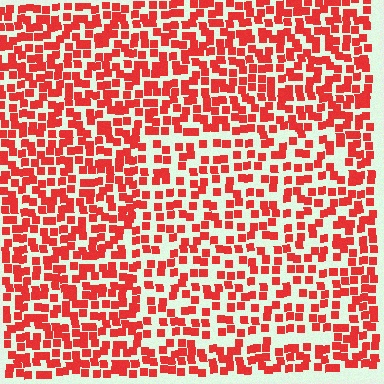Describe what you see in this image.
The image contains small red elements arranged at two different densities. A rectangle-shaped region is visible where the elements are less densely packed than the surrounding area.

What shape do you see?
I see a rectangle.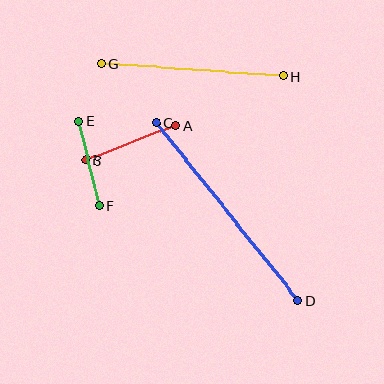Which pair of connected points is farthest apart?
Points C and D are farthest apart.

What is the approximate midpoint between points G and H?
The midpoint is at approximately (192, 70) pixels.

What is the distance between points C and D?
The distance is approximately 227 pixels.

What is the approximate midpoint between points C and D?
The midpoint is at approximately (227, 211) pixels.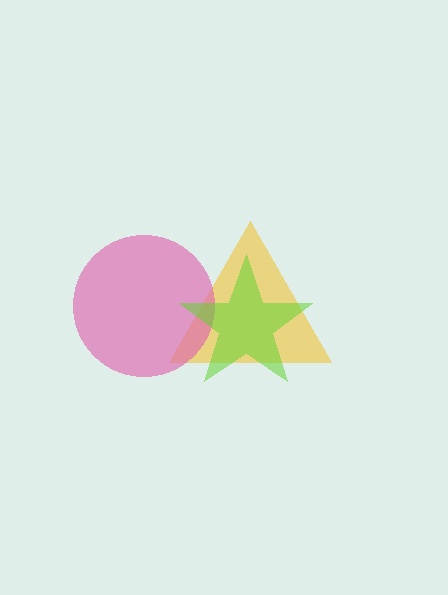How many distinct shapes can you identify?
There are 3 distinct shapes: a yellow triangle, a pink circle, a lime star.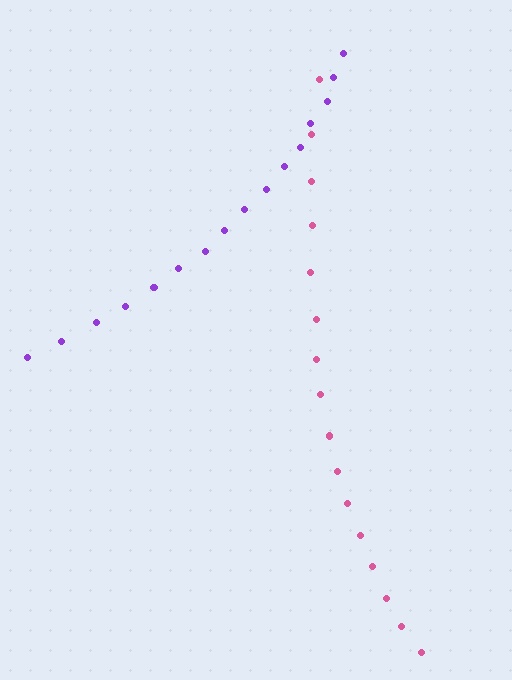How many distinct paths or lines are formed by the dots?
There are 2 distinct paths.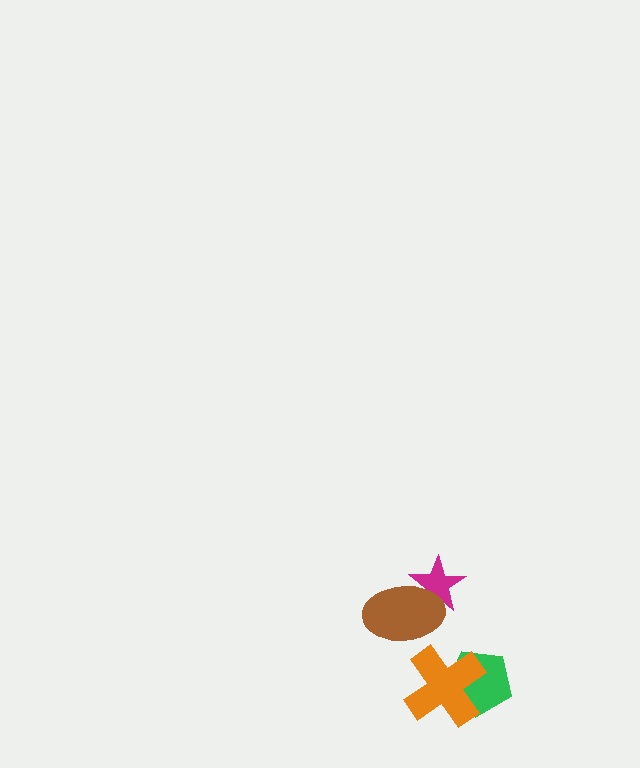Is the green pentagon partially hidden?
Yes, it is partially covered by another shape.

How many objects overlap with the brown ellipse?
1 object overlaps with the brown ellipse.